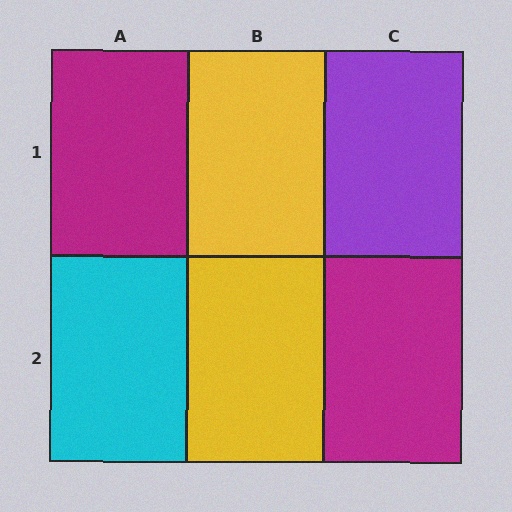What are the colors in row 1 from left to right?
Magenta, yellow, purple.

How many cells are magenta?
2 cells are magenta.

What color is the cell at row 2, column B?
Yellow.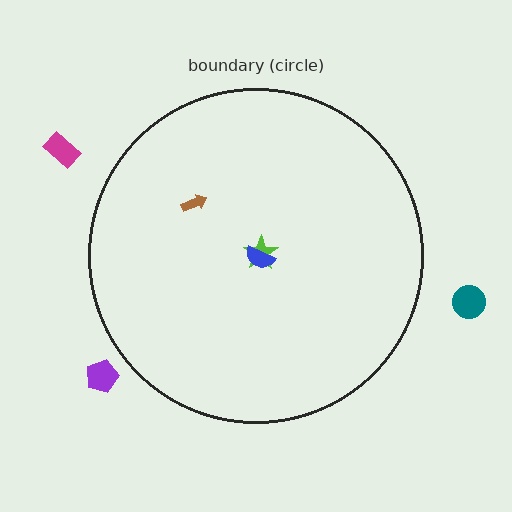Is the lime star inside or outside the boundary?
Inside.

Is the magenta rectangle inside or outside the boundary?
Outside.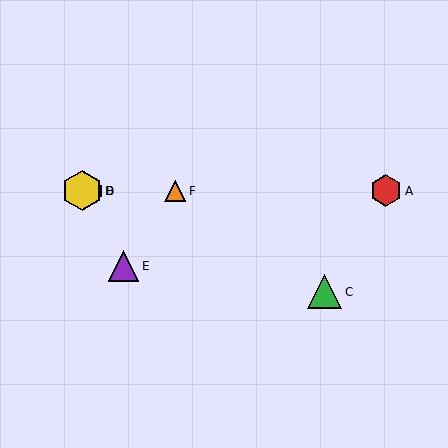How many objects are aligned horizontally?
4 objects (A, B, D, F) are aligned horizontally.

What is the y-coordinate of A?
Object A is at y≈191.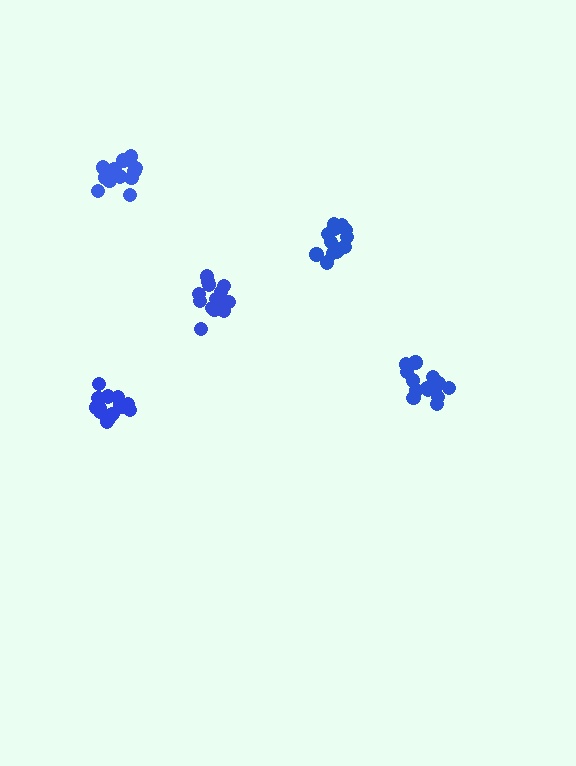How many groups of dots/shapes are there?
There are 5 groups.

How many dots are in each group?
Group 1: 13 dots, Group 2: 13 dots, Group 3: 16 dots, Group 4: 14 dots, Group 5: 16 dots (72 total).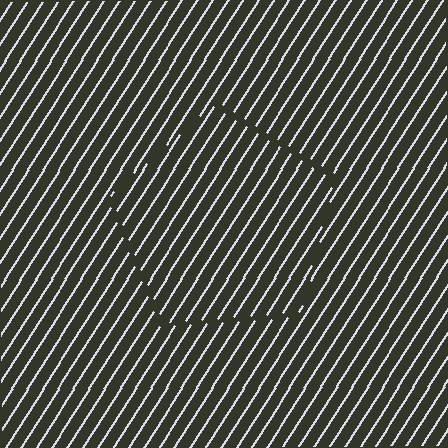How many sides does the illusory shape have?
5 sides — the line-ends trace a pentagon.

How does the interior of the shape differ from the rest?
The interior of the shape contains the same grating, shifted by half a period — the contour is defined by the phase discontinuity where line-ends from the inner and outer gratings abut.